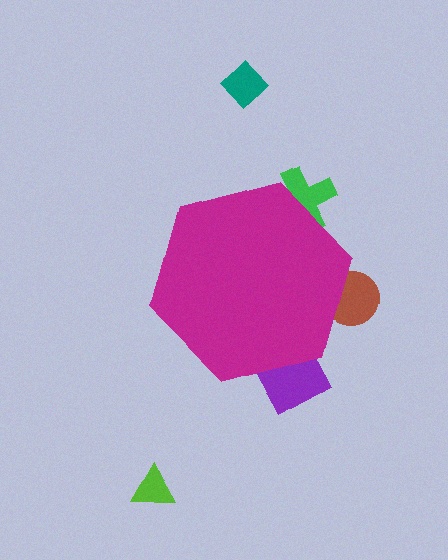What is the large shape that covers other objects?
A magenta hexagon.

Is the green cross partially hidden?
Yes, the green cross is partially hidden behind the magenta hexagon.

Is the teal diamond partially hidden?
No, the teal diamond is fully visible.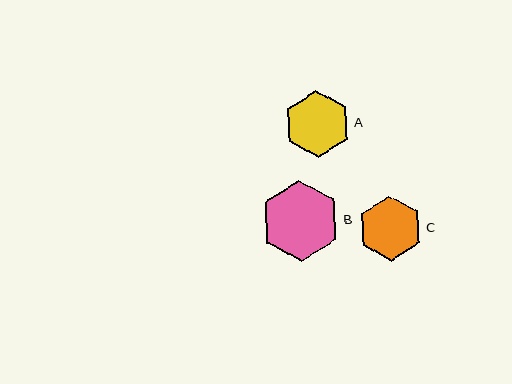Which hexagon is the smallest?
Hexagon C is the smallest with a size of approximately 65 pixels.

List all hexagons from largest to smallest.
From largest to smallest: B, A, C.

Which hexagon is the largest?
Hexagon B is the largest with a size of approximately 80 pixels.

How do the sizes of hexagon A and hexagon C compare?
Hexagon A and hexagon C are approximately the same size.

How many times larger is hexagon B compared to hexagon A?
Hexagon B is approximately 1.2 times the size of hexagon A.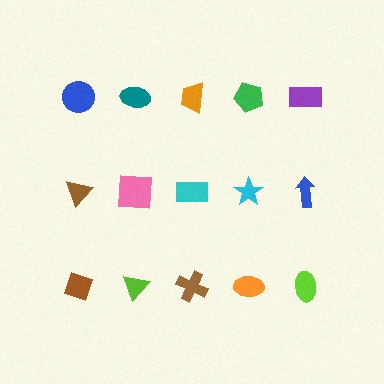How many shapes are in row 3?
5 shapes.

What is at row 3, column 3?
A brown cross.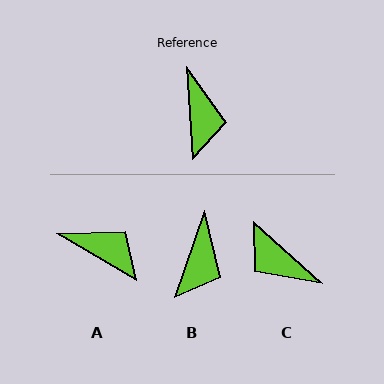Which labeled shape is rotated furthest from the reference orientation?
C, about 136 degrees away.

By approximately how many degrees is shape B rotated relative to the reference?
Approximately 23 degrees clockwise.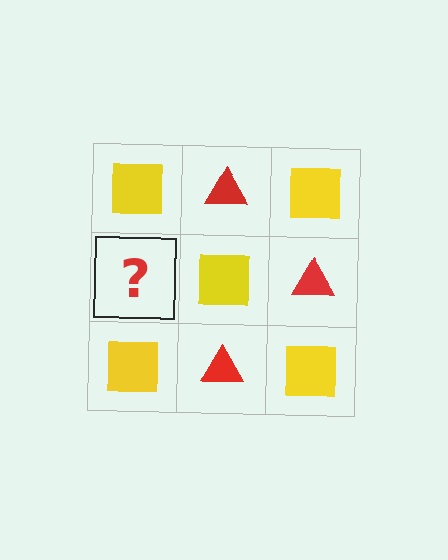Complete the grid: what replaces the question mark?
The question mark should be replaced with a red triangle.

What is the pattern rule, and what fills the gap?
The rule is that it alternates yellow square and red triangle in a checkerboard pattern. The gap should be filled with a red triangle.